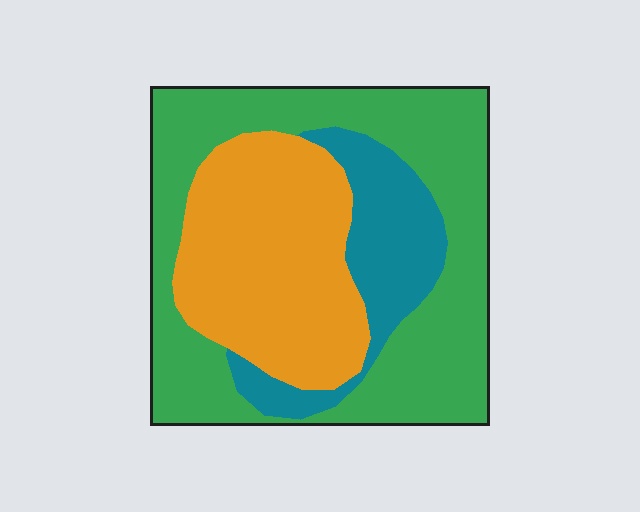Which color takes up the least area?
Teal, at roughly 15%.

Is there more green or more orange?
Green.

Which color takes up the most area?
Green, at roughly 50%.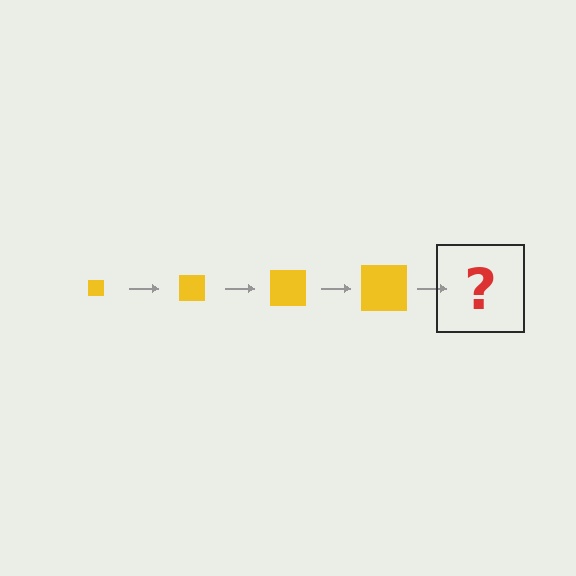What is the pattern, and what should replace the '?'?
The pattern is that the square gets progressively larger each step. The '?' should be a yellow square, larger than the previous one.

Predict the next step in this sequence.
The next step is a yellow square, larger than the previous one.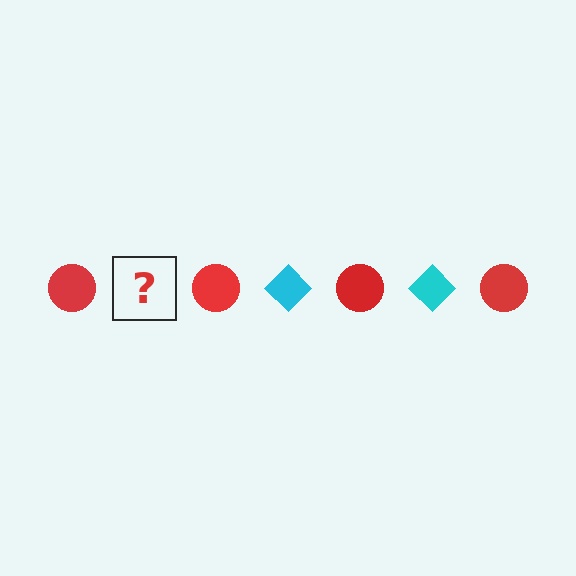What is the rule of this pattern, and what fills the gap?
The rule is that the pattern alternates between red circle and cyan diamond. The gap should be filled with a cyan diamond.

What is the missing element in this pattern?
The missing element is a cyan diamond.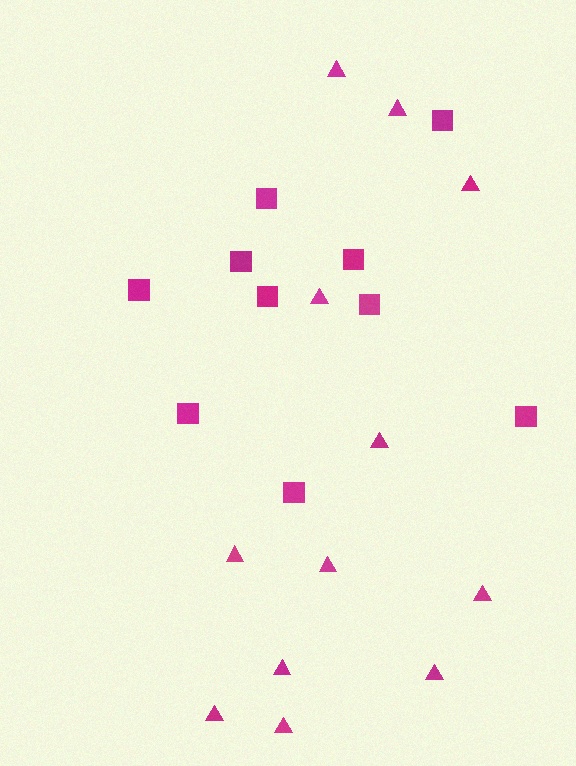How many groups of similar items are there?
There are 2 groups: one group of squares (10) and one group of triangles (12).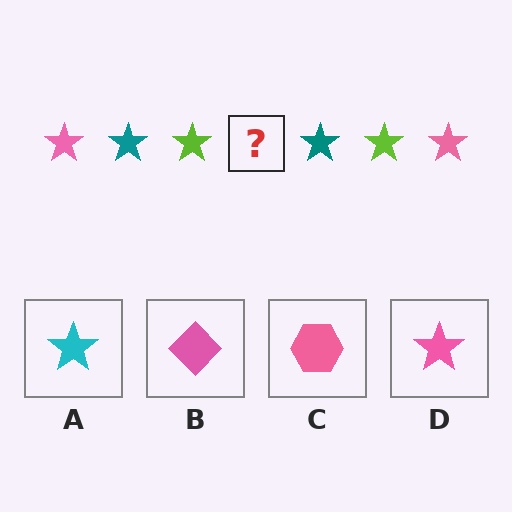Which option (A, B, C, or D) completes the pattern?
D.